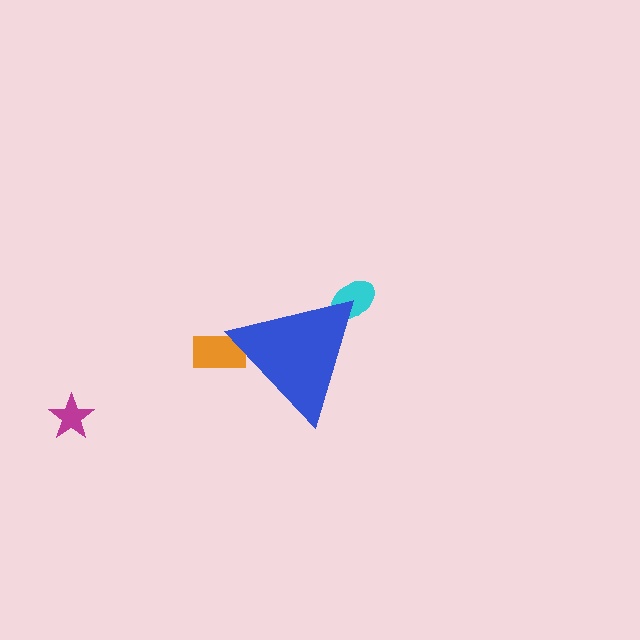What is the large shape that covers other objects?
A blue triangle.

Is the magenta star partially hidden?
No, the magenta star is fully visible.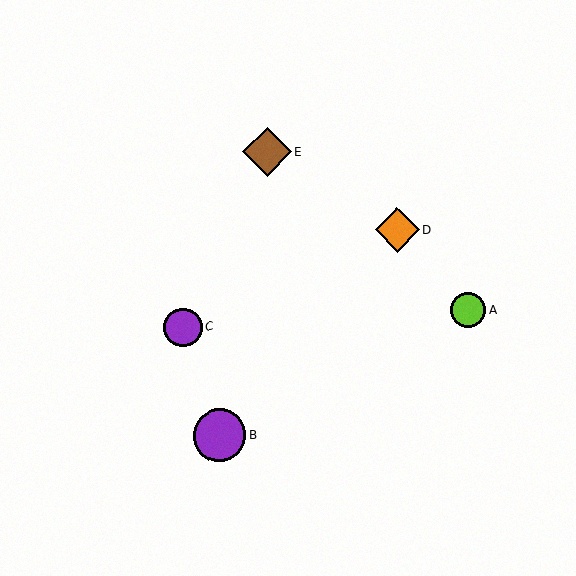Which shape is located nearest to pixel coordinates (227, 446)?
The purple circle (labeled B) at (219, 436) is nearest to that location.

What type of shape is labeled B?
Shape B is a purple circle.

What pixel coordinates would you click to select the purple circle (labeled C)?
Click at (183, 327) to select the purple circle C.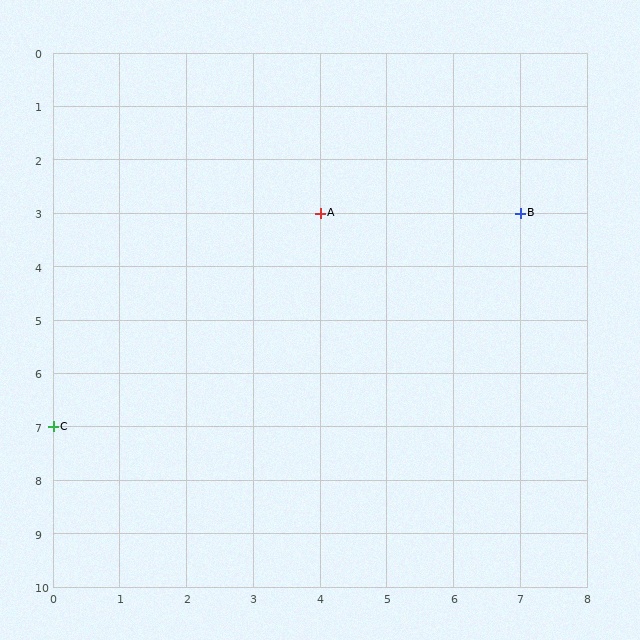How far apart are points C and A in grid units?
Points C and A are 4 columns and 4 rows apart (about 5.7 grid units diagonally).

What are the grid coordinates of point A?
Point A is at grid coordinates (4, 3).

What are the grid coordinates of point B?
Point B is at grid coordinates (7, 3).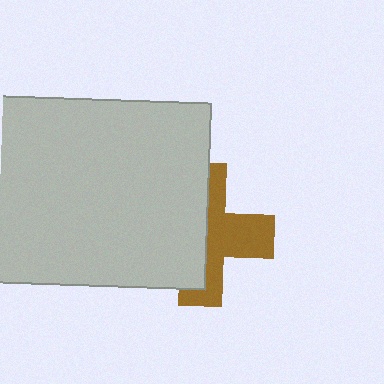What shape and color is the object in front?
The object in front is a light gray rectangle.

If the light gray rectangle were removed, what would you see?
You would see the complete brown cross.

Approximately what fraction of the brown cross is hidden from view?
Roughly 54% of the brown cross is hidden behind the light gray rectangle.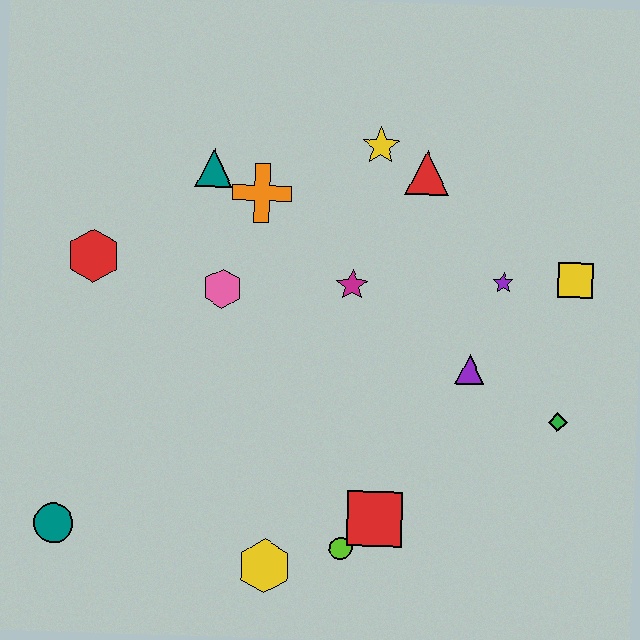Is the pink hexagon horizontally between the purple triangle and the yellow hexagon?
No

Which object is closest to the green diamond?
The purple triangle is closest to the green diamond.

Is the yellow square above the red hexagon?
No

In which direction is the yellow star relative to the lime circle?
The yellow star is above the lime circle.